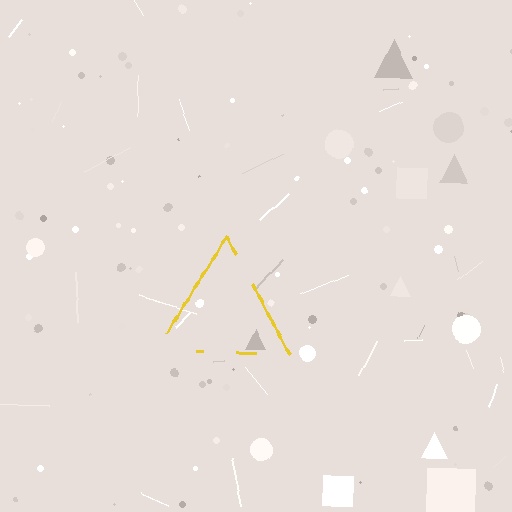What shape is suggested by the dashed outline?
The dashed outline suggests a triangle.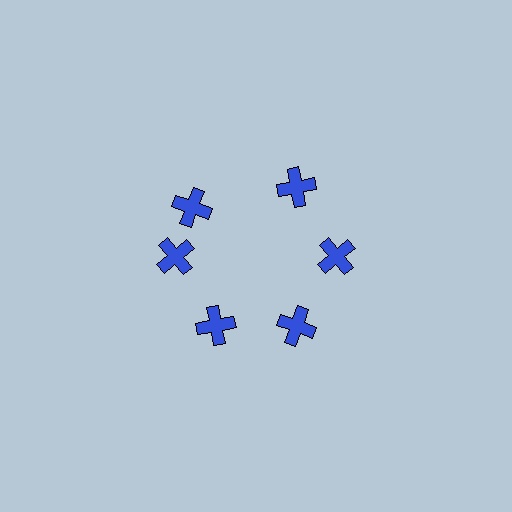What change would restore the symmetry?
The symmetry would be restored by rotating it back into even spacing with its neighbors so that all 6 crosses sit at equal angles and equal distance from the center.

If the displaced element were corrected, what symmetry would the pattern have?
It would have 6-fold rotational symmetry — the pattern would map onto itself every 60 degrees.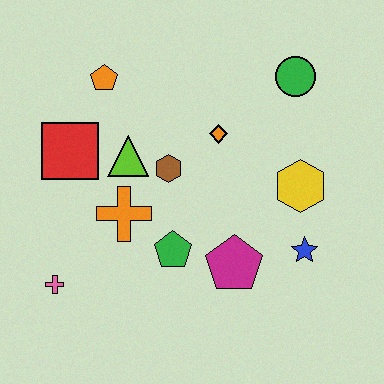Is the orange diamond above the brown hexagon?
Yes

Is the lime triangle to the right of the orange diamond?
No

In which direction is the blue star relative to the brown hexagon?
The blue star is to the right of the brown hexagon.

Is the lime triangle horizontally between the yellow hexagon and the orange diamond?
No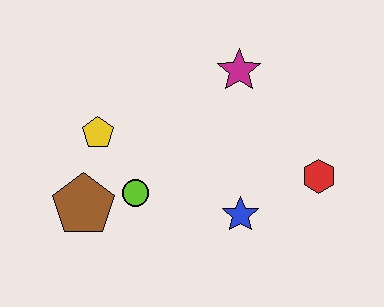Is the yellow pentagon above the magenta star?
No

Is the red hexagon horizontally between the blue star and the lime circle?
No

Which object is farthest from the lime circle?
The red hexagon is farthest from the lime circle.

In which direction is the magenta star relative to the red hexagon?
The magenta star is above the red hexagon.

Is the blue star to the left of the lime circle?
No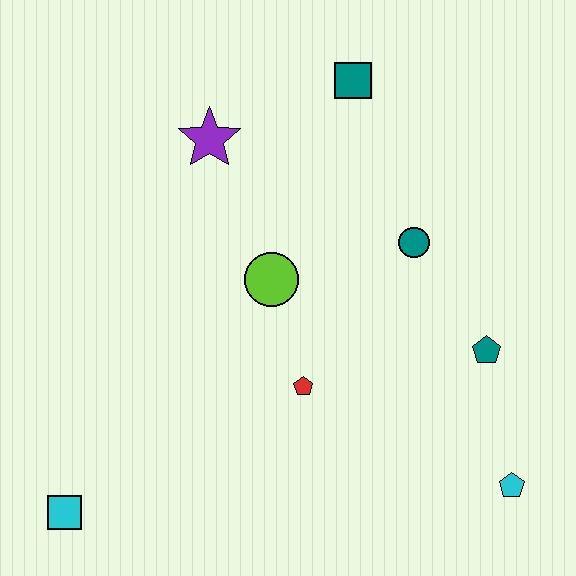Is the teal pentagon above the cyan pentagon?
Yes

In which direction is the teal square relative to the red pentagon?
The teal square is above the red pentagon.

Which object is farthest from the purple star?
The cyan pentagon is farthest from the purple star.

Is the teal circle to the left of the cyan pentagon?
Yes